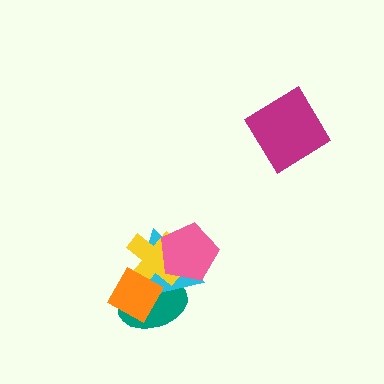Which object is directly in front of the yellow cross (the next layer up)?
The orange diamond is directly in front of the yellow cross.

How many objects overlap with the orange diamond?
3 objects overlap with the orange diamond.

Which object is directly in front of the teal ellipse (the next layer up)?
The cyan triangle is directly in front of the teal ellipse.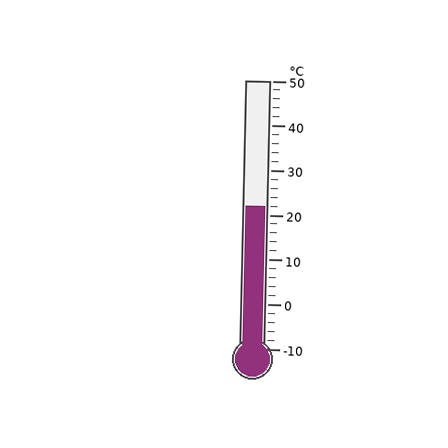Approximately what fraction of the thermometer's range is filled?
The thermometer is filled to approximately 55% of its range.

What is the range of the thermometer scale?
The thermometer scale ranges from -10°C to 50°C.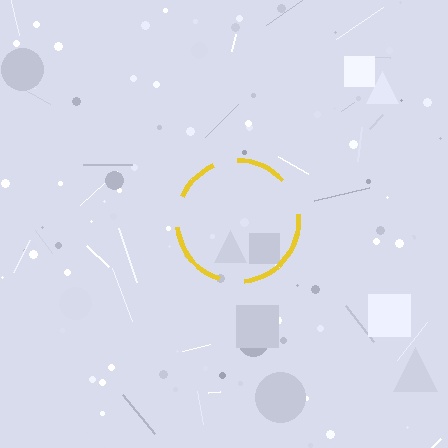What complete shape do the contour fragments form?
The contour fragments form a circle.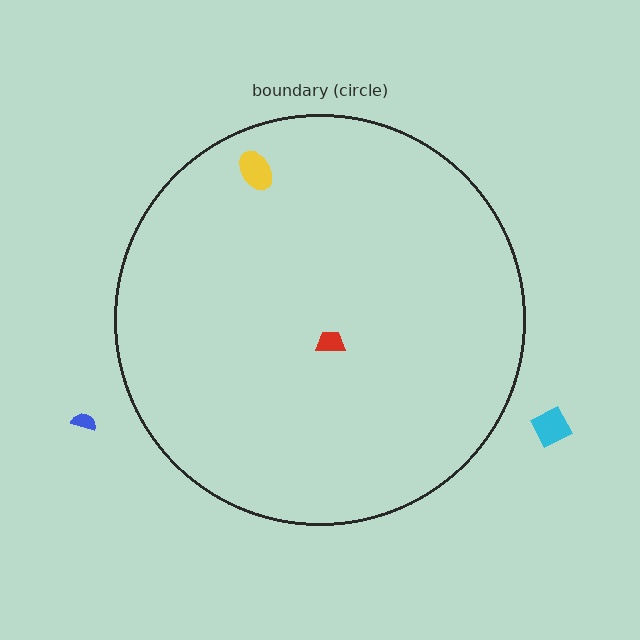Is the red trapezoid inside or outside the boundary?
Inside.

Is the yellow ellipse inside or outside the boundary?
Inside.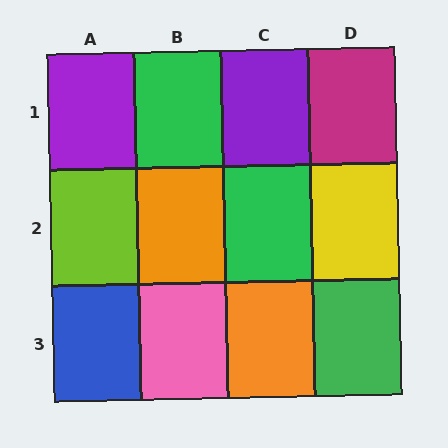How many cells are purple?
2 cells are purple.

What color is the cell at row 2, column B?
Orange.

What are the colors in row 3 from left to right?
Blue, pink, orange, green.